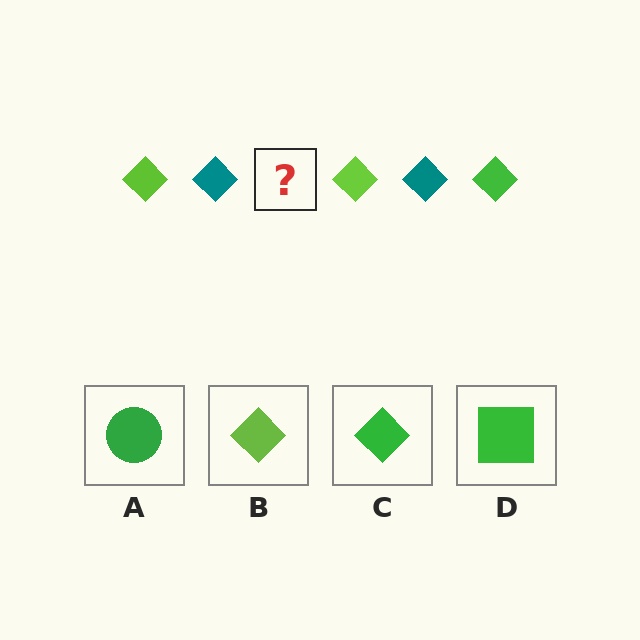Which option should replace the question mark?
Option C.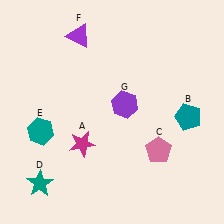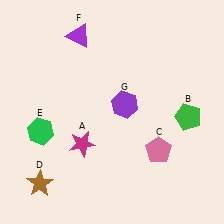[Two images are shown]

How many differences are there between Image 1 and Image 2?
There are 3 differences between the two images.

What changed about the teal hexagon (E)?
In Image 1, E is teal. In Image 2, it changed to green.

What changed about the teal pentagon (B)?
In Image 1, B is teal. In Image 2, it changed to green.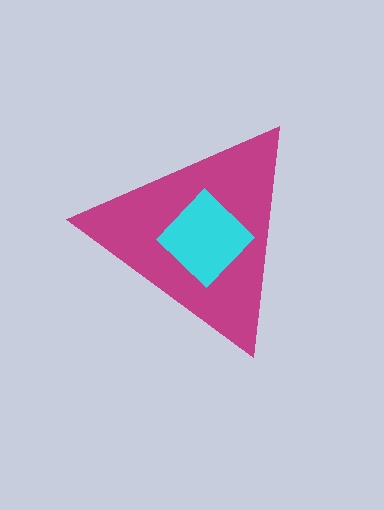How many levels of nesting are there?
2.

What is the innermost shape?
The cyan diamond.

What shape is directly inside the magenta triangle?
The cyan diamond.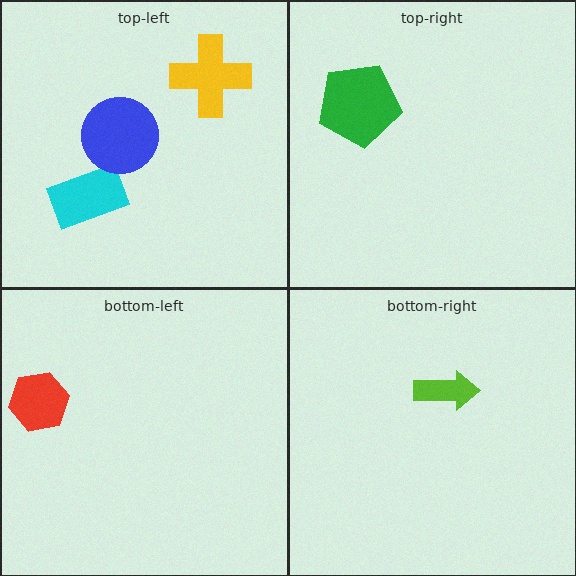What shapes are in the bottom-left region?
The red hexagon.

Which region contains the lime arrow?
The bottom-right region.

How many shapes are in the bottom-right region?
1.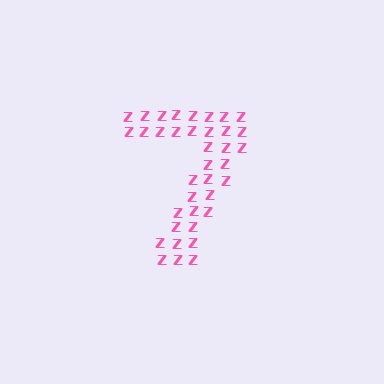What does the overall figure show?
The overall figure shows the digit 7.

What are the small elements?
The small elements are letter Z's.